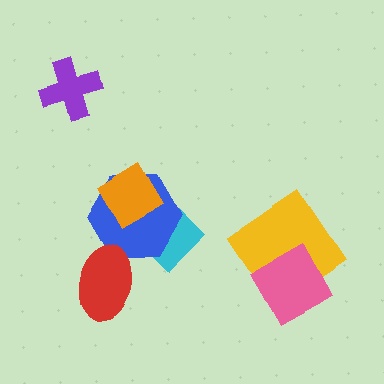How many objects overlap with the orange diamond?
2 objects overlap with the orange diamond.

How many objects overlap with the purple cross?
0 objects overlap with the purple cross.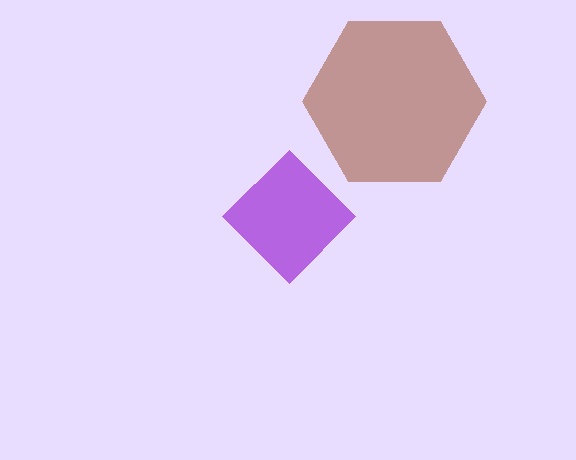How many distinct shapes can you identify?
There are 2 distinct shapes: a brown hexagon, a purple diamond.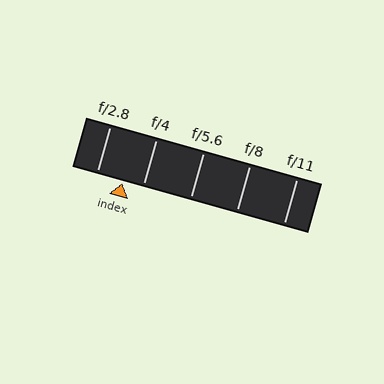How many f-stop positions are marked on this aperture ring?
There are 5 f-stop positions marked.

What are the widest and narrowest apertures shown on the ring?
The widest aperture shown is f/2.8 and the narrowest is f/11.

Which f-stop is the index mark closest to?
The index mark is closest to f/4.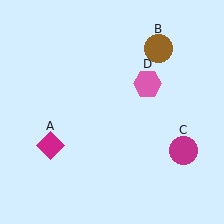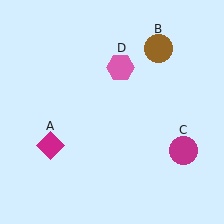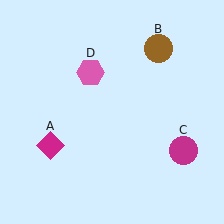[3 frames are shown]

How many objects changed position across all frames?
1 object changed position: pink hexagon (object D).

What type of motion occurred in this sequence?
The pink hexagon (object D) rotated counterclockwise around the center of the scene.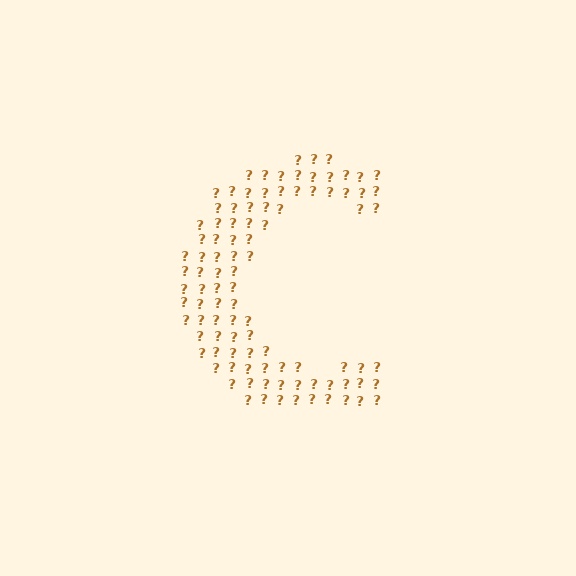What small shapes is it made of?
It is made of small question marks.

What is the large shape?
The large shape is the letter C.